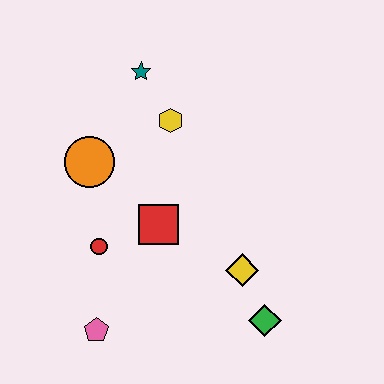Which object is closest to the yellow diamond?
The green diamond is closest to the yellow diamond.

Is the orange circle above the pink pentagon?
Yes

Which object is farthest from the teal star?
The green diamond is farthest from the teal star.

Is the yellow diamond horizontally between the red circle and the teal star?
No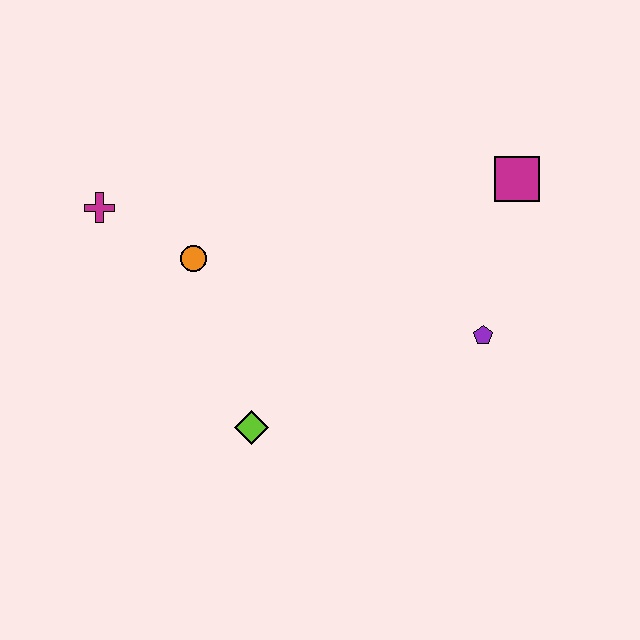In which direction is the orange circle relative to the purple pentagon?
The orange circle is to the left of the purple pentagon.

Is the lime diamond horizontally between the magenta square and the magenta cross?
Yes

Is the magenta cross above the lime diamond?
Yes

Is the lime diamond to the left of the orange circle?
No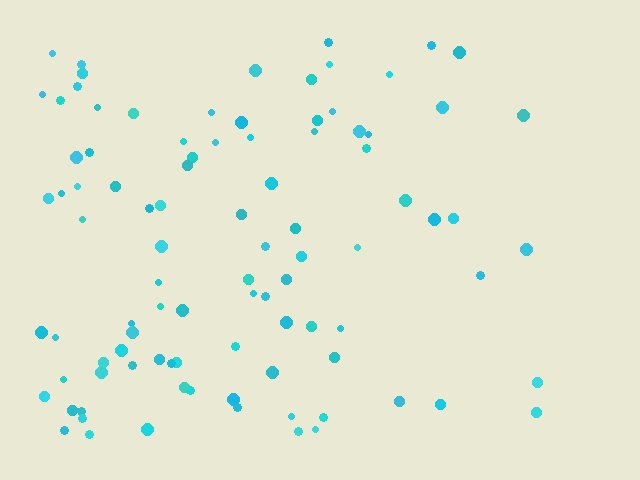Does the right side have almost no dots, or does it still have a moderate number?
Still a moderate number, just noticeably fewer than the left.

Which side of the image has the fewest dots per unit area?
The right.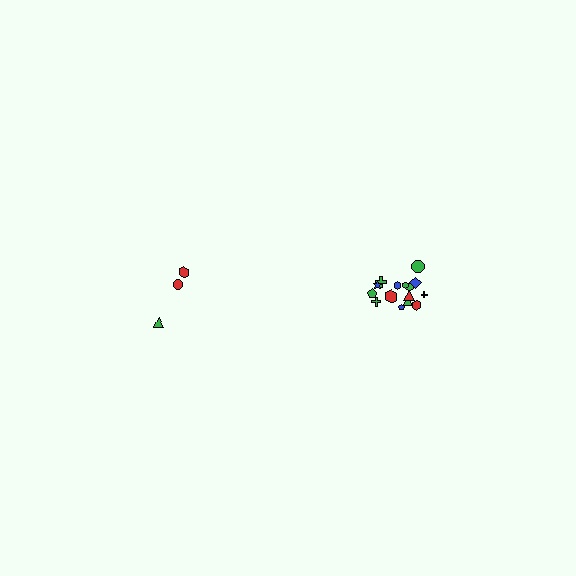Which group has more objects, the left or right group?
The right group.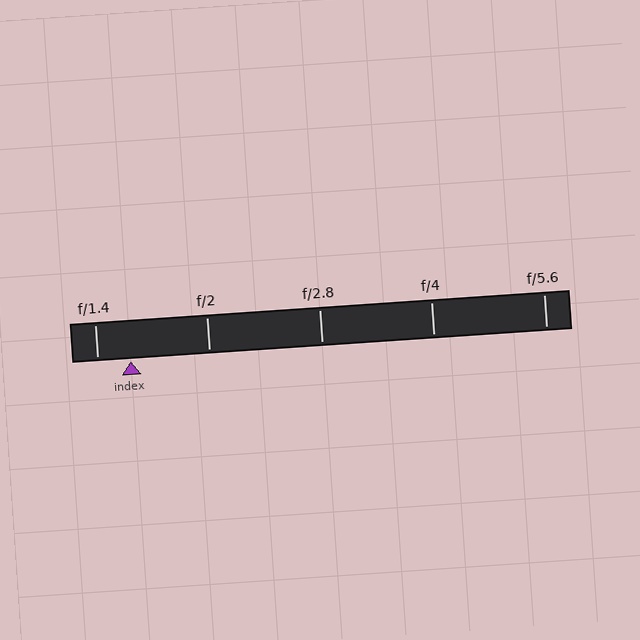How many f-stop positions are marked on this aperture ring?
There are 5 f-stop positions marked.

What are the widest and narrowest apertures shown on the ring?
The widest aperture shown is f/1.4 and the narrowest is f/5.6.